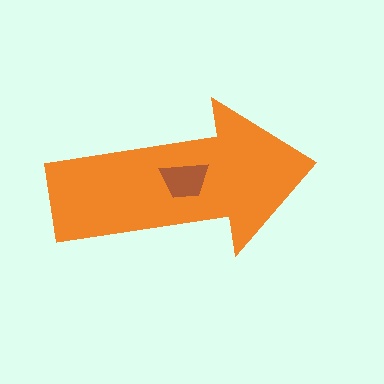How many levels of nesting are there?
2.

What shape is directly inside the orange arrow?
The brown trapezoid.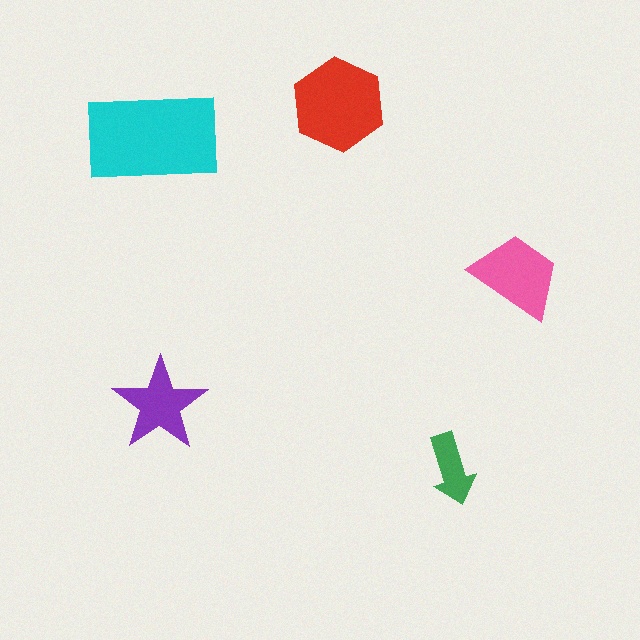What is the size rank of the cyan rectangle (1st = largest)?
1st.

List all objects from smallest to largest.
The green arrow, the purple star, the pink trapezoid, the red hexagon, the cyan rectangle.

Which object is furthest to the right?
The pink trapezoid is rightmost.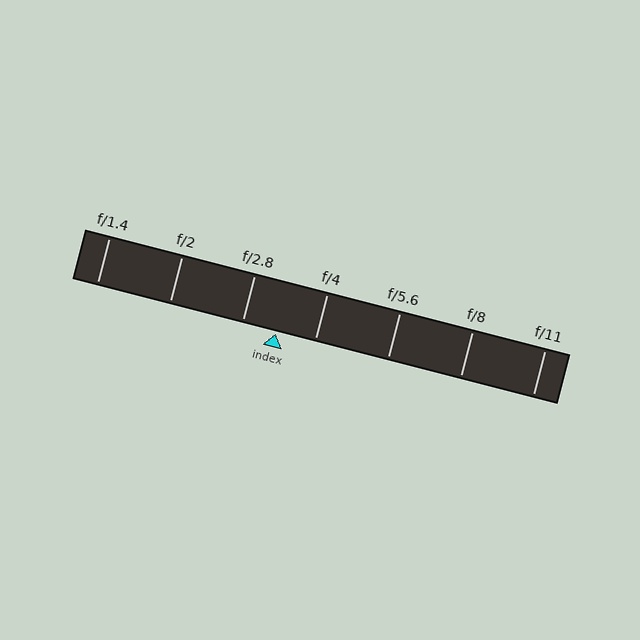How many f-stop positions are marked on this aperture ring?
There are 7 f-stop positions marked.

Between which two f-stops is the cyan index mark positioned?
The index mark is between f/2.8 and f/4.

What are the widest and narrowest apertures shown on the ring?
The widest aperture shown is f/1.4 and the narrowest is f/11.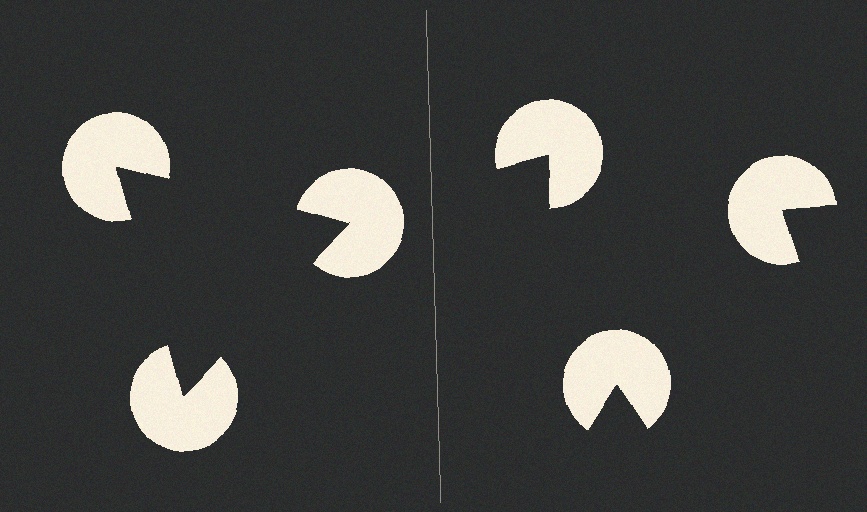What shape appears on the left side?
An illusory triangle.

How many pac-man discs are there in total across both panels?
6 — 3 on each side.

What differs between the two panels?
The pac-man discs are positioned identically on both sides; only the wedge orientations differ. On the left they align to a triangle; on the right they are misaligned.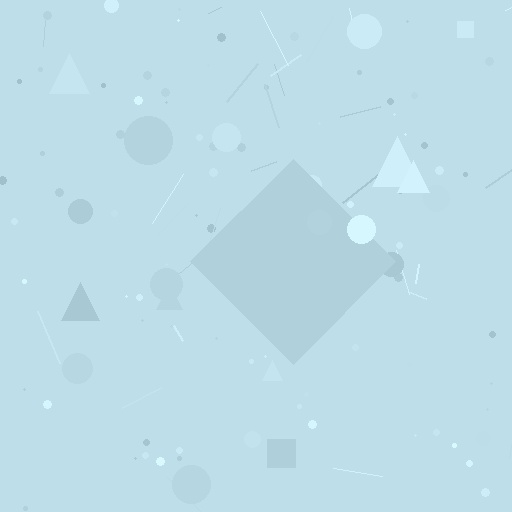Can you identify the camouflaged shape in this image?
The camouflaged shape is a diamond.